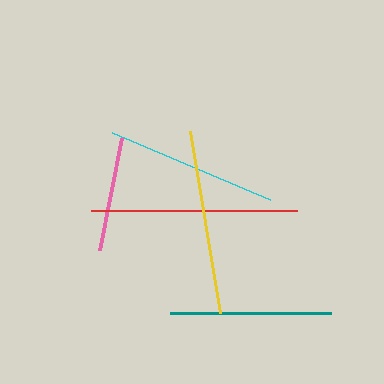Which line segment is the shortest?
The pink line is the shortest at approximately 114 pixels.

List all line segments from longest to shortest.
From longest to shortest: red, yellow, cyan, teal, pink.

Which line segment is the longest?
The red line is the longest at approximately 206 pixels.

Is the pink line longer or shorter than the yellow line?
The yellow line is longer than the pink line.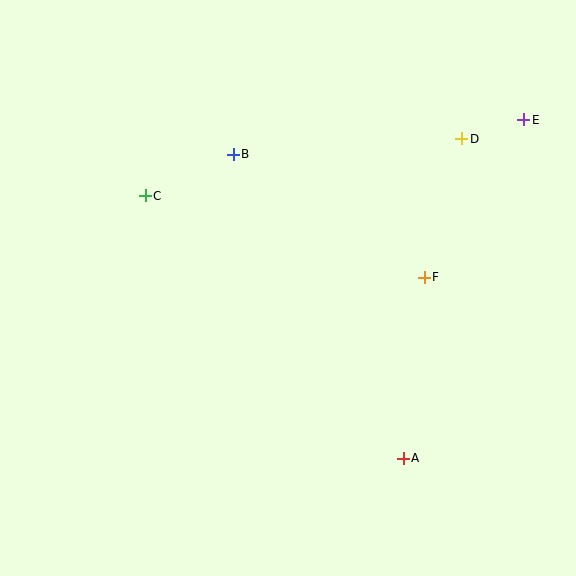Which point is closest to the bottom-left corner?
Point C is closest to the bottom-left corner.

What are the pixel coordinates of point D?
Point D is at (462, 139).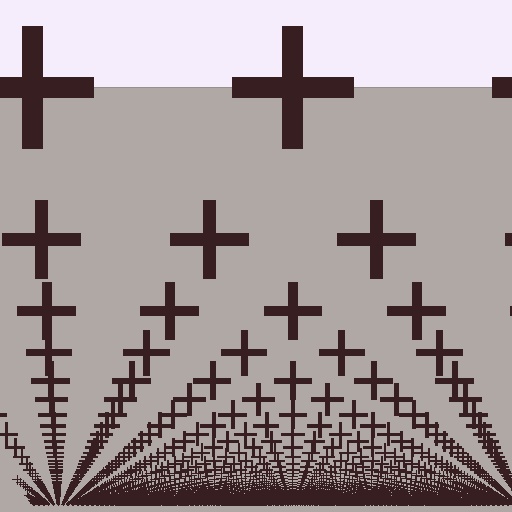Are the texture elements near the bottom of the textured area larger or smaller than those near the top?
Smaller. The gradient is inverted — elements near the bottom are smaller and denser.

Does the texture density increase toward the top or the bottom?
Density increases toward the bottom.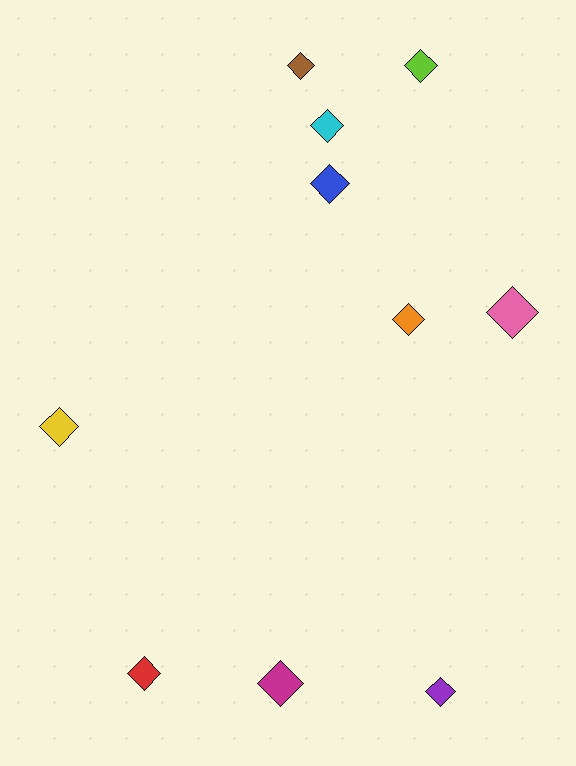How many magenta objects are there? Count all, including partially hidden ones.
There is 1 magenta object.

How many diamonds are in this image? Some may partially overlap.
There are 10 diamonds.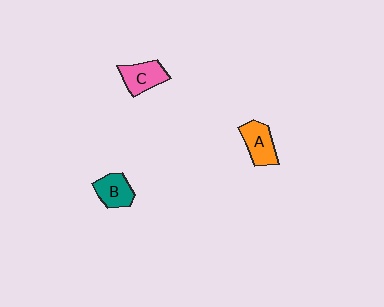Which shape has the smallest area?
Shape B (teal).